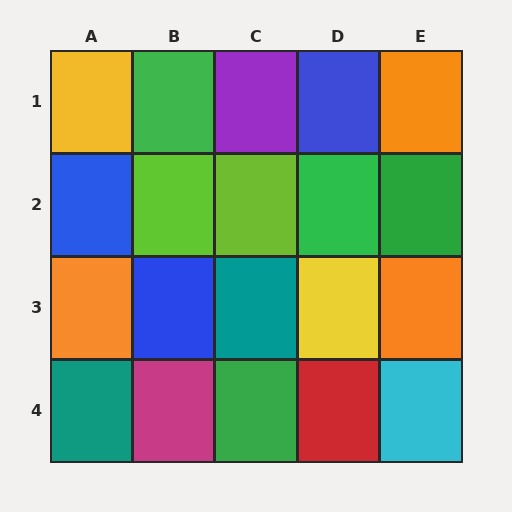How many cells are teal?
2 cells are teal.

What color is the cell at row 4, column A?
Teal.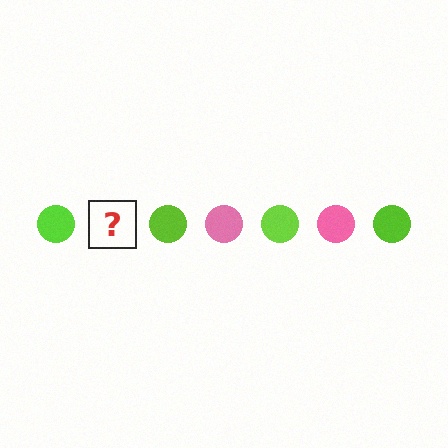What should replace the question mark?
The question mark should be replaced with a pink circle.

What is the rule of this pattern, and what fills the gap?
The rule is that the pattern cycles through lime, pink circles. The gap should be filled with a pink circle.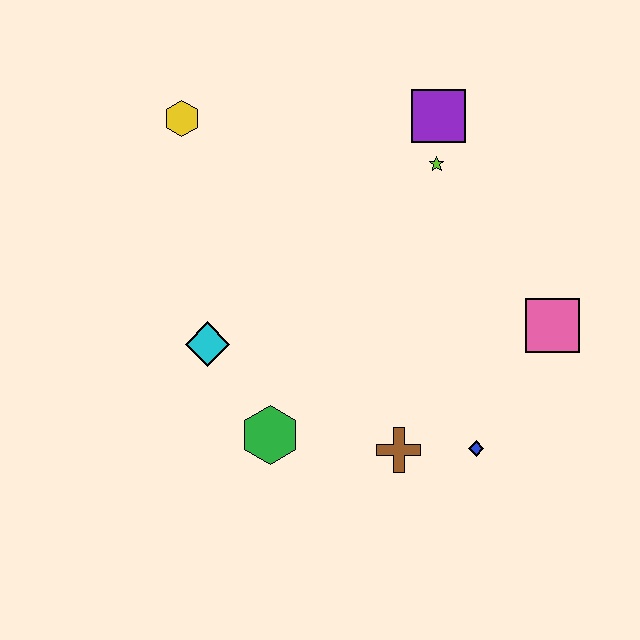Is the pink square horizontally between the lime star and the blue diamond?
No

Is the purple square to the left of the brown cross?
No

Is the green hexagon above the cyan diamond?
No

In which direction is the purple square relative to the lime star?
The purple square is above the lime star.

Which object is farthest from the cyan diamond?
The pink square is farthest from the cyan diamond.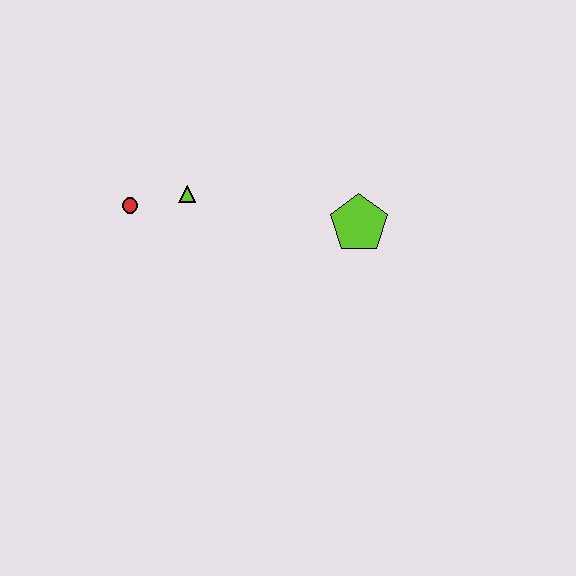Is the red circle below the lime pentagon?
No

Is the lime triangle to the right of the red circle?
Yes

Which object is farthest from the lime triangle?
The lime pentagon is farthest from the lime triangle.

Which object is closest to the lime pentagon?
The lime triangle is closest to the lime pentagon.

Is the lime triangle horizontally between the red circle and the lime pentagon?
Yes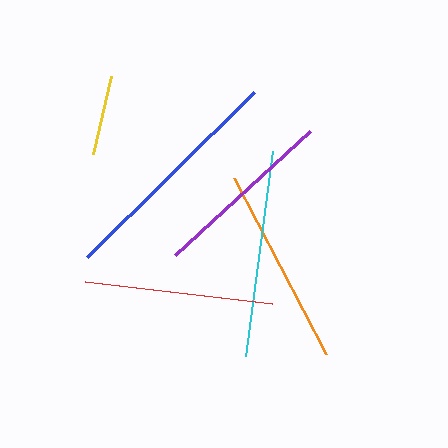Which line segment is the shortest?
The yellow line is the shortest at approximately 80 pixels.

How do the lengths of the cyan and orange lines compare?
The cyan and orange lines are approximately the same length.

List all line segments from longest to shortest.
From longest to shortest: blue, cyan, orange, red, purple, yellow.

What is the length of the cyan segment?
The cyan segment is approximately 207 pixels long.